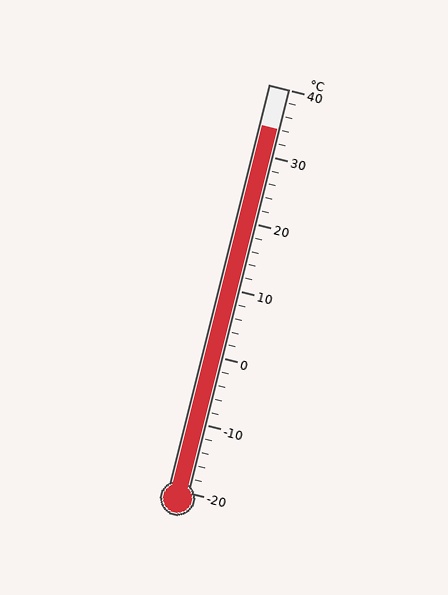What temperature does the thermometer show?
The thermometer shows approximately 34°C.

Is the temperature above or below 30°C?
The temperature is above 30°C.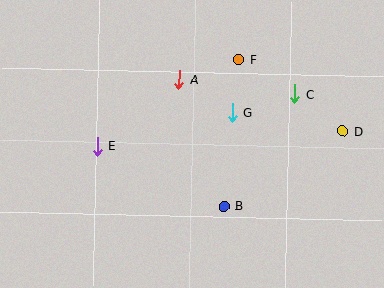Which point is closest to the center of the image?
Point G at (232, 113) is closest to the center.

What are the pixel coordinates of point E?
Point E is at (97, 146).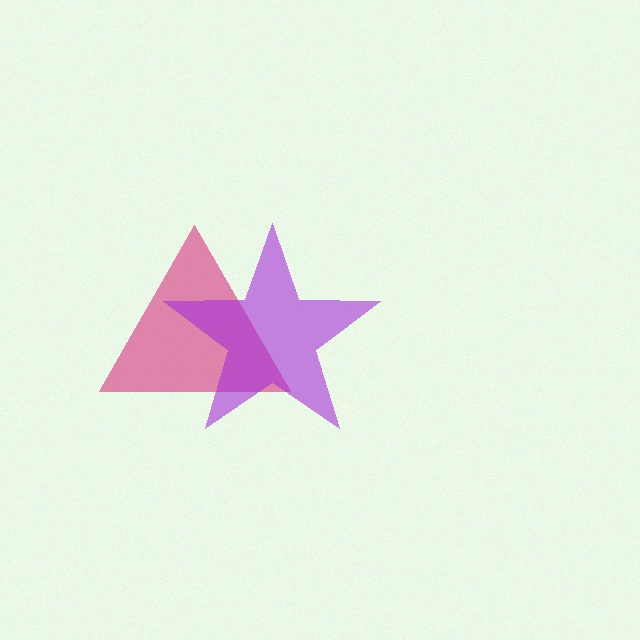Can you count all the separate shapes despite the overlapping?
Yes, there are 2 separate shapes.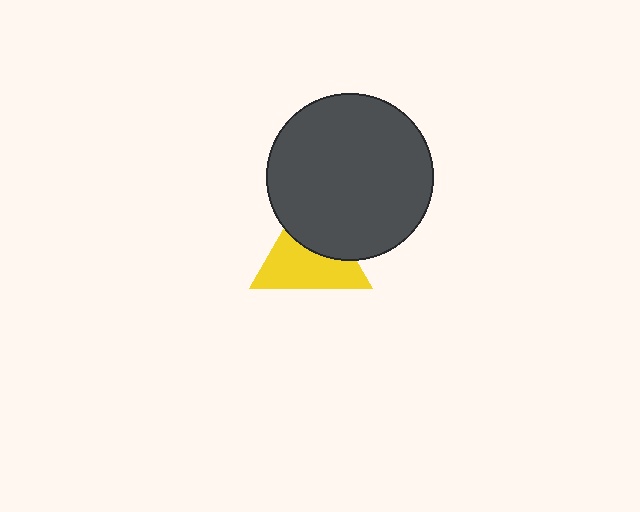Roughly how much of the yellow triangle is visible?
About half of it is visible (roughly 60%).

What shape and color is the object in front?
The object in front is a dark gray circle.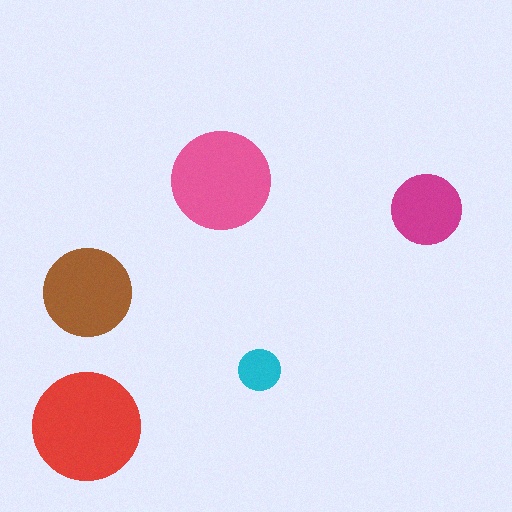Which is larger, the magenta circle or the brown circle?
The brown one.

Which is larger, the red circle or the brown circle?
The red one.